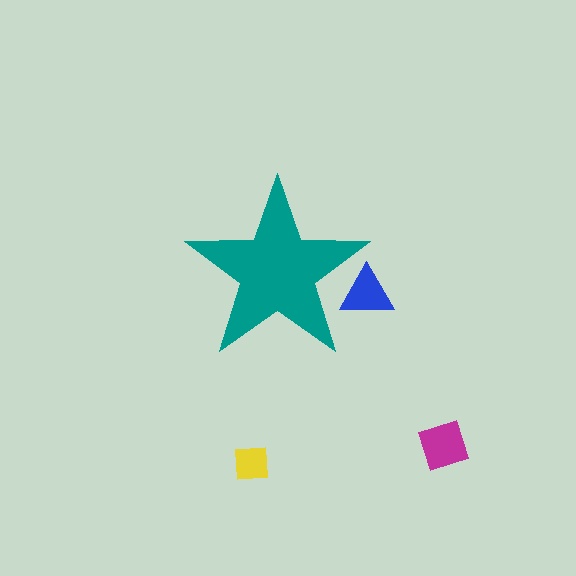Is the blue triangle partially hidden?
Yes, the blue triangle is partially hidden behind the teal star.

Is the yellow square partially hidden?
No, the yellow square is fully visible.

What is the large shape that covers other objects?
A teal star.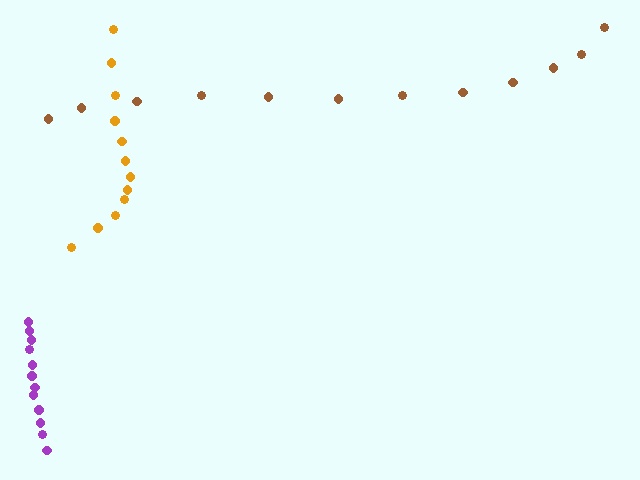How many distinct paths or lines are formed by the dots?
There are 3 distinct paths.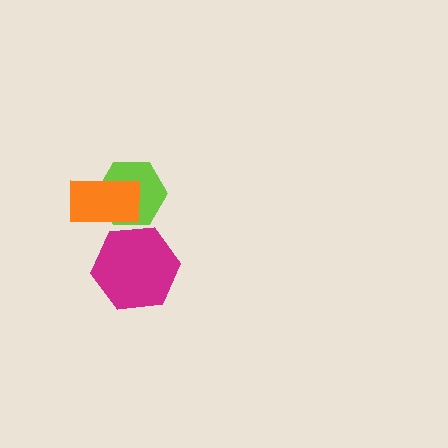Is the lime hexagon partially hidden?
Yes, it is partially covered by another shape.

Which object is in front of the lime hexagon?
The orange rectangle is in front of the lime hexagon.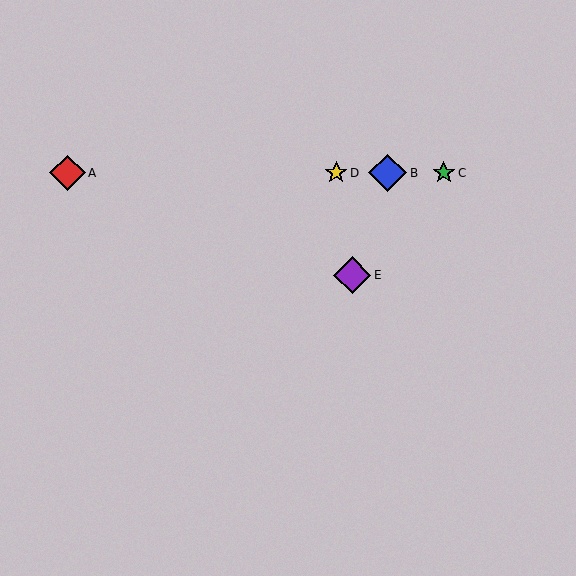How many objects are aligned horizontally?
4 objects (A, B, C, D) are aligned horizontally.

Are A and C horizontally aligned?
Yes, both are at y≈173.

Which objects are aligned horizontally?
Objects A, B, C, D are aligned horizontally.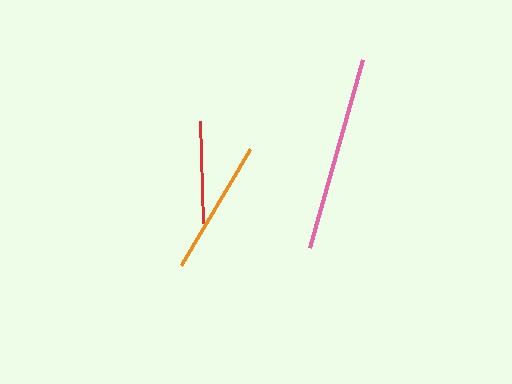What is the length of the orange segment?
The orange segment is approximately 135 pixels long.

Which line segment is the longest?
The pink line is the longest at approximately 195 pixels.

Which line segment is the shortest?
The red line is the shortest at approximately 101 pixels.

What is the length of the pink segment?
The pink segment is approximately 195 pixels long.